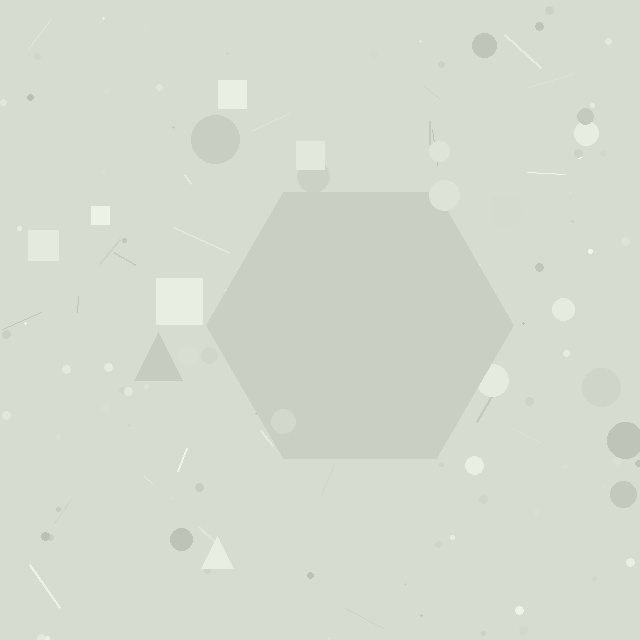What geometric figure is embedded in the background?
A hexagon is embedded in the background.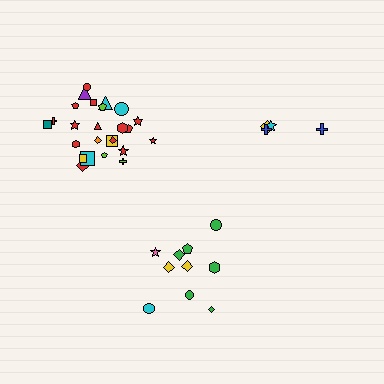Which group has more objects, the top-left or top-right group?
The top-left group.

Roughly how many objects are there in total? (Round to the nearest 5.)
Roughly 40 objects in total.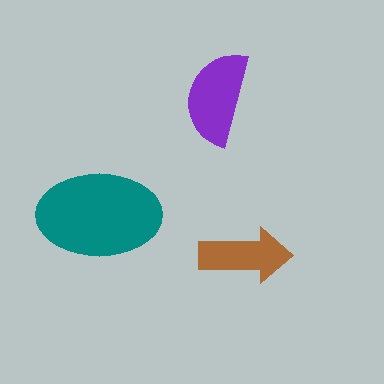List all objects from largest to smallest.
The teal ellipse, the purple semicircle, the brown arrow.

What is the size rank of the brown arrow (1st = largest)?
3rd.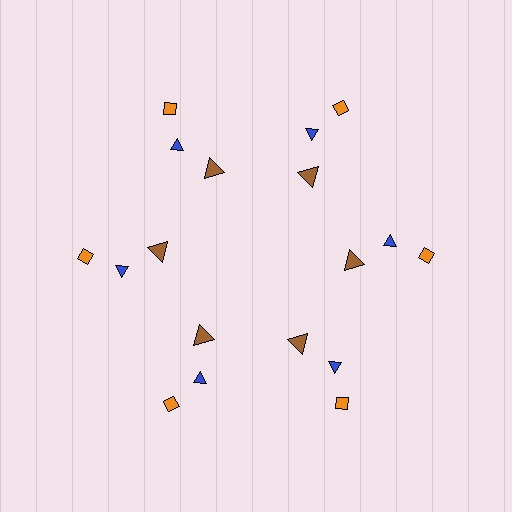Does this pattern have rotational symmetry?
Yes, this pattern has 6-fold rotational symmetry. It looks the same after rotating 60 degrees around the center.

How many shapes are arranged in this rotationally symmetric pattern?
There are 18 shapes, arranged in 6 groups of 3.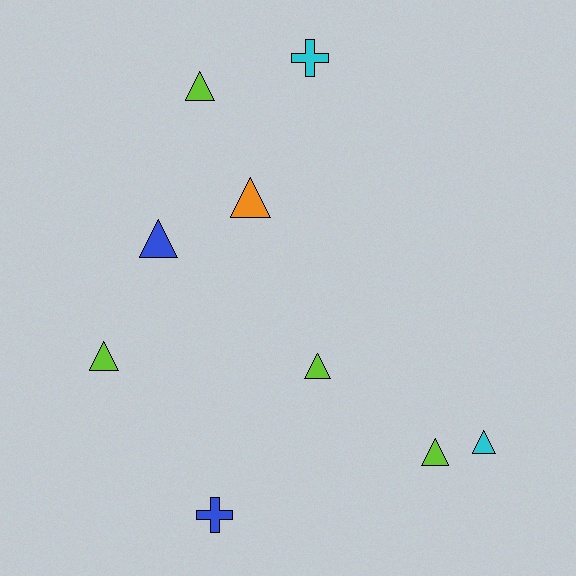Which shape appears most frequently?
Triangle, with 7 objects.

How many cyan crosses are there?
There is 1 cyan cross.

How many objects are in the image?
There are 9 objects.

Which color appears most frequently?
Lime, with 4 objects.